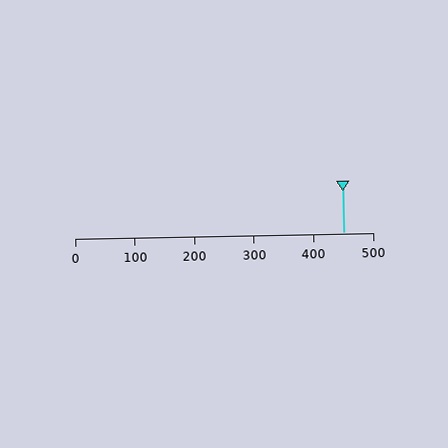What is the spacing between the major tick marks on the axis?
The major ticks are spaced 100 apart.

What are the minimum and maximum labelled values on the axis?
The axis runs from 0 to 500.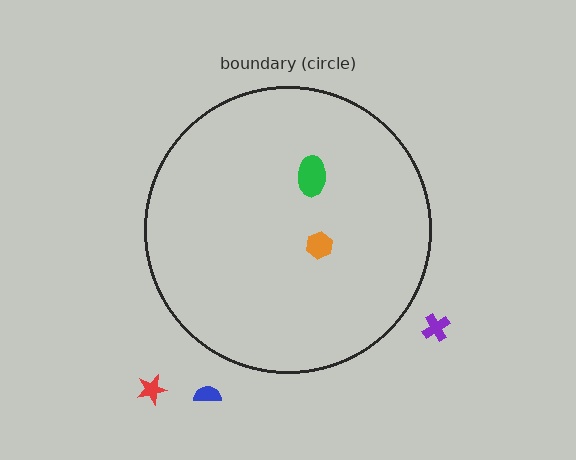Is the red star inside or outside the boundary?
Outside.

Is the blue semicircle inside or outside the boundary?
Outside.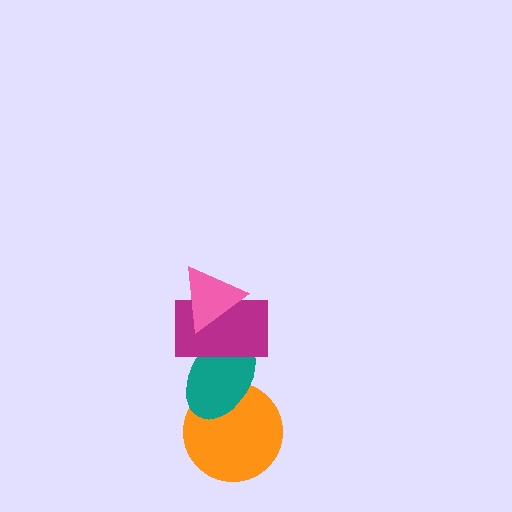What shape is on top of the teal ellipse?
The magenta rectangle is on top of the teal ellipse.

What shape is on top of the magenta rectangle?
The pink triangle is on top of the magenta rectangle.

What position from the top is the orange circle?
The orange circle is 4th from the top.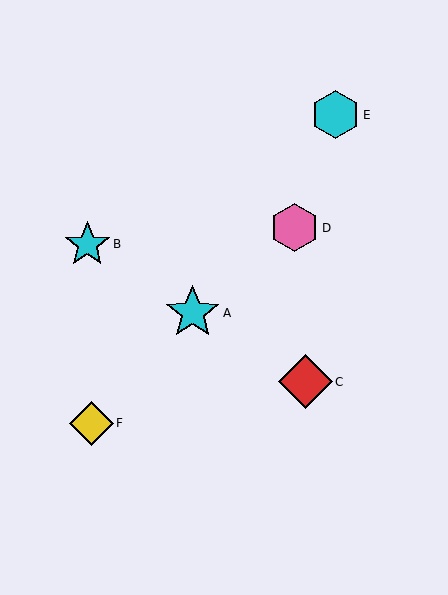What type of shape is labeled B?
Shape B is a cyan star.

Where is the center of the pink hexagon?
The center of the pink hexagon is at (295, 228).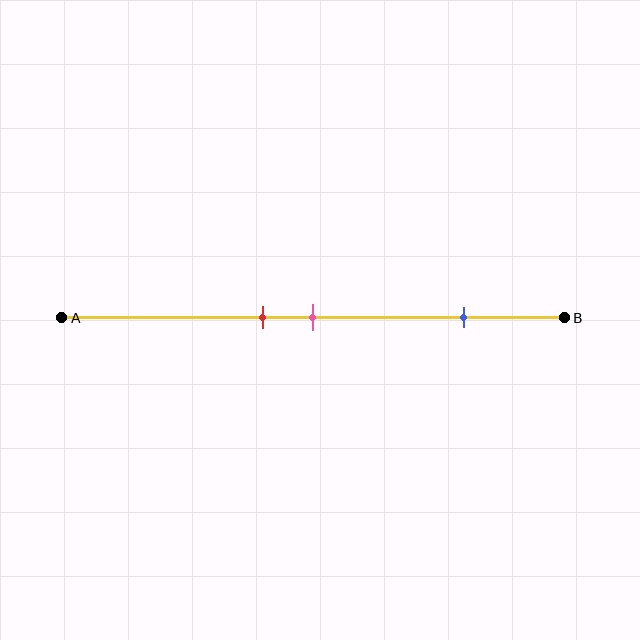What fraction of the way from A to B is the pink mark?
The pink mark is approximately 50% (0.5) of the way from A to B.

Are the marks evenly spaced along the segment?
No, the marks are not evenly spaced.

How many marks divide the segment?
There are 3 marks dividing the segment.